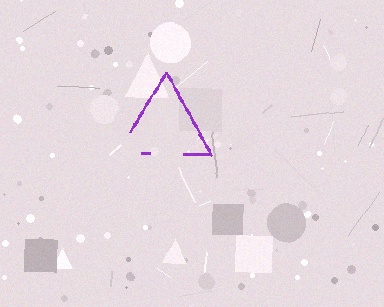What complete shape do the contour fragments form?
The contour fragments form a triangle.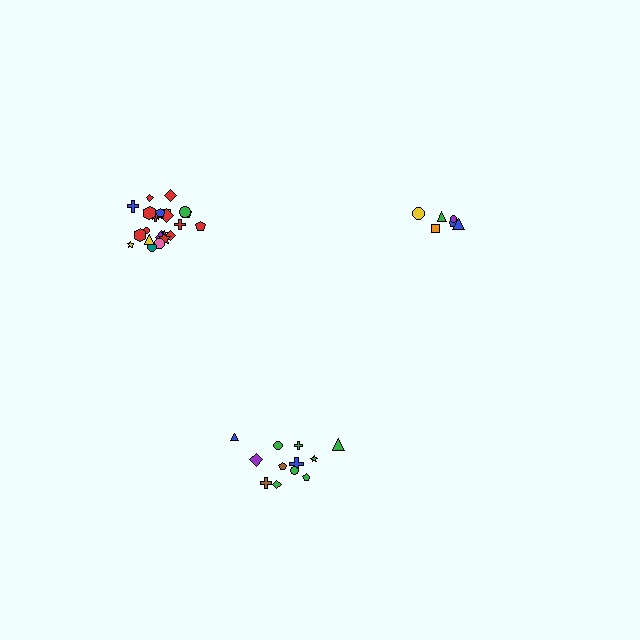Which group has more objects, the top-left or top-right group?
The top-left group.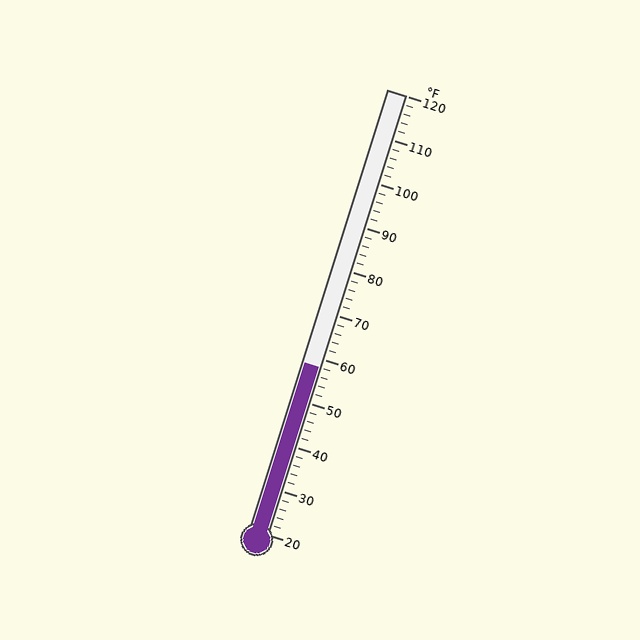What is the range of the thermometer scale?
The thermometer scale ranges from 20°F to 120°F.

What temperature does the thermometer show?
The thermometer shows approximately 58°F.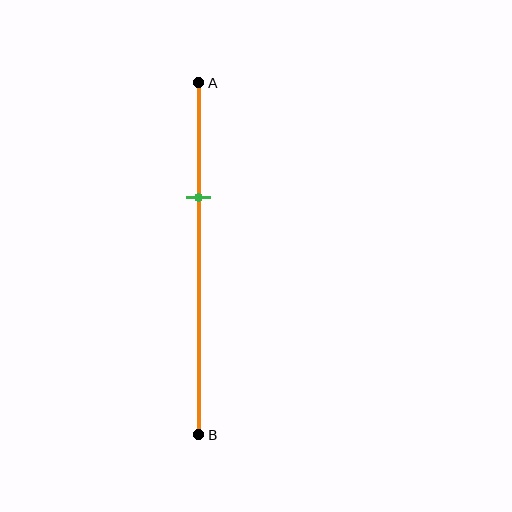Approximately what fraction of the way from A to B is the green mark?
The green mark is approximately 35% of the way from A to B.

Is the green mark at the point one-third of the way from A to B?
Yes, the mark is approximately at the one-third point.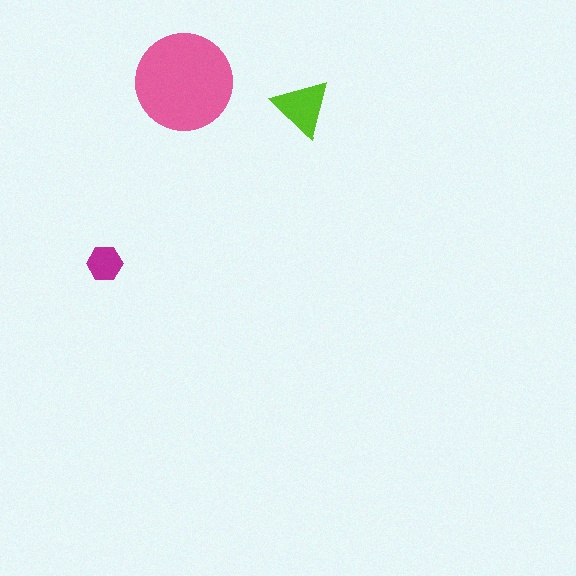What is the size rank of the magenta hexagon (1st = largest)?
3rd.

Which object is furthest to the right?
The lime triangle is rightmost.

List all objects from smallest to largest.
The magenta hexagon, the lime triangle, the pink circle.